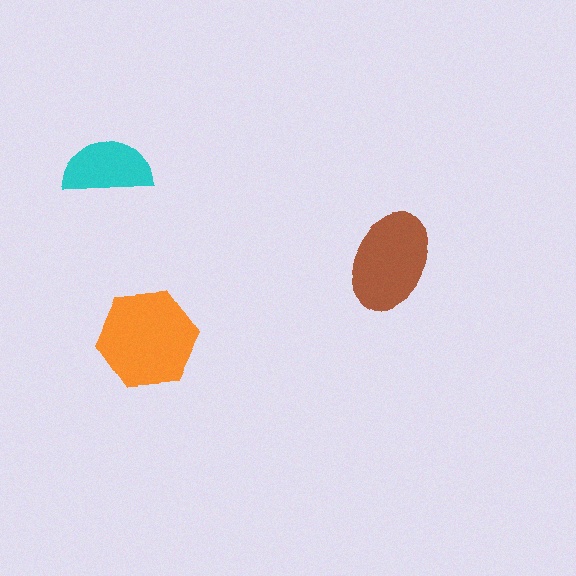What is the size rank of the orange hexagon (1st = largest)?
1st.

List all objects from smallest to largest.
The cyan semicircle, the brown ellipse, the orange hexagon.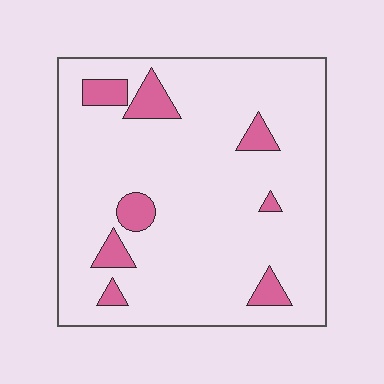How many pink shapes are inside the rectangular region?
8.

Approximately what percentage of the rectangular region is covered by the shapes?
Approximately 10%.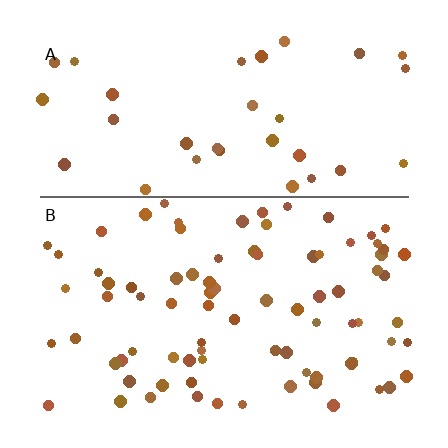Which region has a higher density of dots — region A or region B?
B (the bottom).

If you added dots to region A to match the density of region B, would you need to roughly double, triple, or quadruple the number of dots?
Approximately double.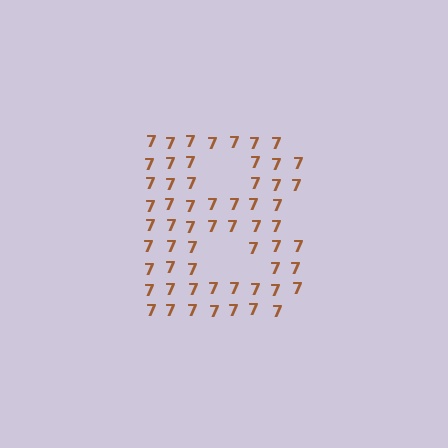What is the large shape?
The large shape is the letter B.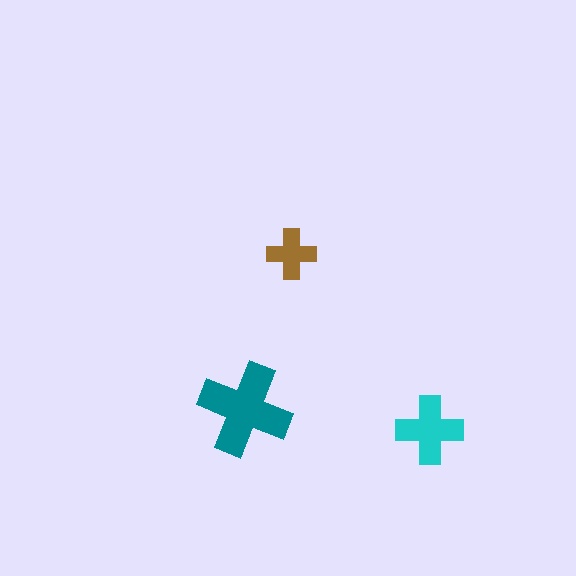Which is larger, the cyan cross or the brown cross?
The cyan one.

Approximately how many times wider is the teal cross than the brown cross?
About 2 times wider.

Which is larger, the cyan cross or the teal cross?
The teal one.